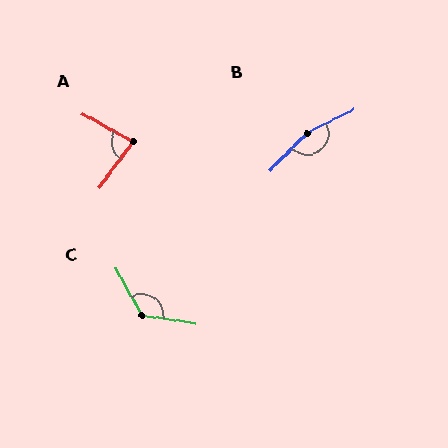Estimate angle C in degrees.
Approximately 127 degrees.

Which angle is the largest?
B, at approximately 161 degrees.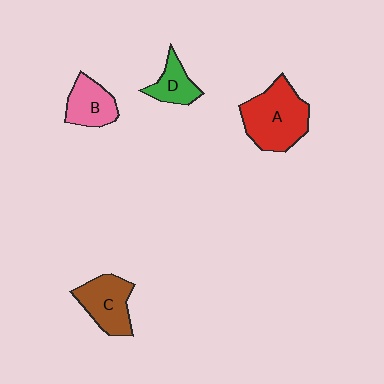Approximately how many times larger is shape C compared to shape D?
Approximately 1.5 times.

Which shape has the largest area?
Shape A (red).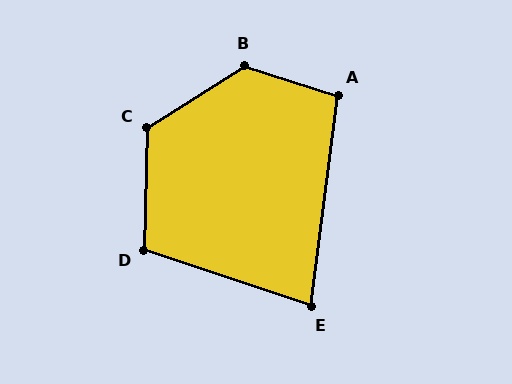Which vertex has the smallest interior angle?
E, at approximately 79 degrees.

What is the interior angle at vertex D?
Approximately 107 degrees (obtuse).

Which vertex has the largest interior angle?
B, at approximately 130 degrees.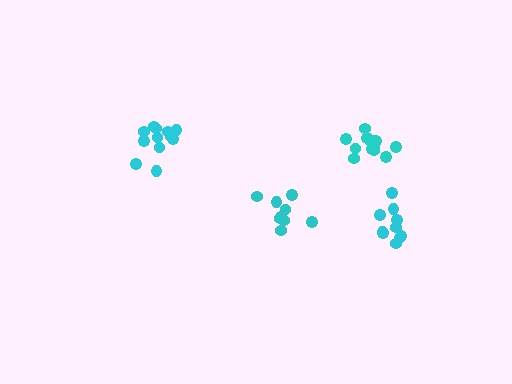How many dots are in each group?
Group 1: 9 dots, Group 2: 12 dots, Group 3: 12 dots, Group 4: 10 dots (43 total).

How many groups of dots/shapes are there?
There are 4 groups.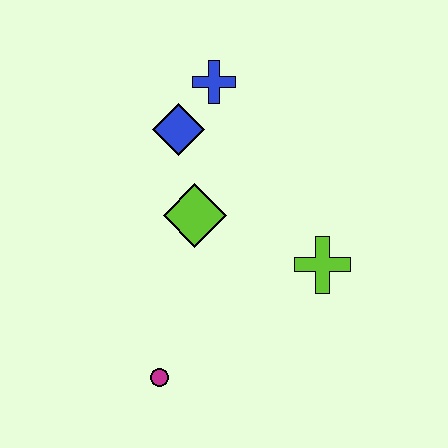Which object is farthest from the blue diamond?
The magenta circle is farthest from the blue diamond.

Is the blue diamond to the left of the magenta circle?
No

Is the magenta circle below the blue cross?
Yes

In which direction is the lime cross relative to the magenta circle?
The lime cross is to the right of the magenta circle.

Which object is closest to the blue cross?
The blue diamond is closest to the blue cross.